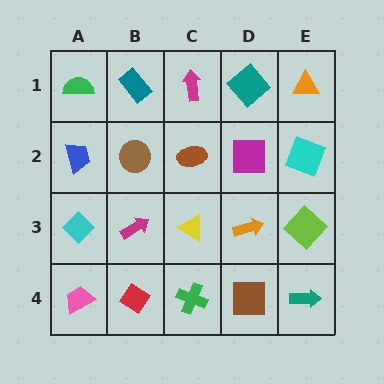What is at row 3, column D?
An orange arrow.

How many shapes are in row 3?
5 shapes.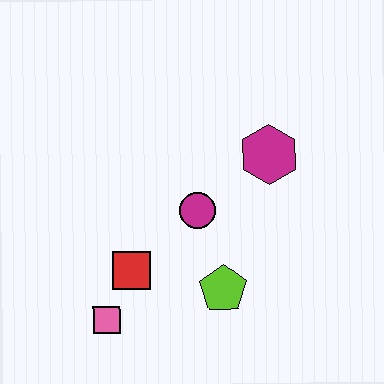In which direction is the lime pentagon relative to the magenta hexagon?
The lime pentagon is below the magenta hexagon.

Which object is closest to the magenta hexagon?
The magenta circle is closest to the magenta hexagon.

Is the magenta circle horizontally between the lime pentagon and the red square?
Yes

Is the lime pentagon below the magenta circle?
Yes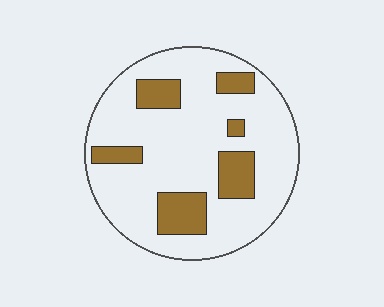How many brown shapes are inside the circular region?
6.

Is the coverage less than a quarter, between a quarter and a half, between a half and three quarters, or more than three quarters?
Less than a quarter.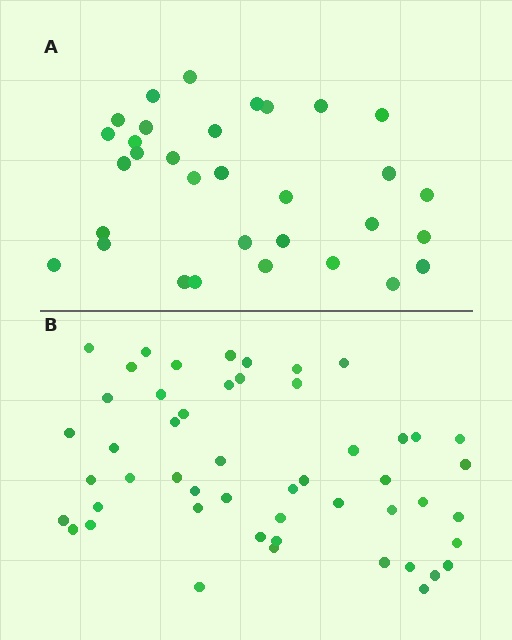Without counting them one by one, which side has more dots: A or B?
Region B (the bottom region) has more dots.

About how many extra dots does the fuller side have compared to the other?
Region B has approximately 20 more dots than region A.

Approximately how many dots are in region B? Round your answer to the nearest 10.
About 50 dots. (The exact count is 51, which rounds to 50.)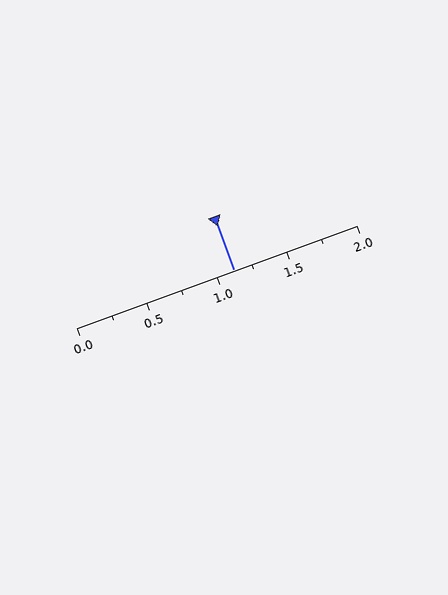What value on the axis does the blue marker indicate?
The marker indicates approximately 1.12.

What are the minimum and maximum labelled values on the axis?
The axis runs from 0.0 to 2.0.